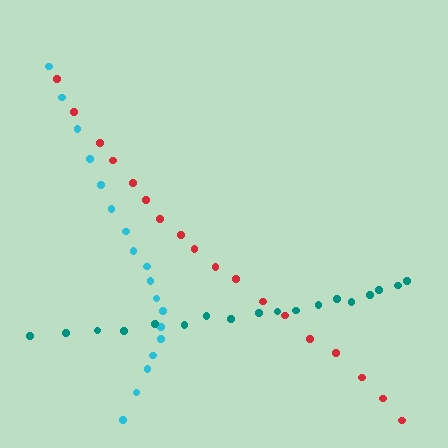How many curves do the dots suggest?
There are 3 distinct paths.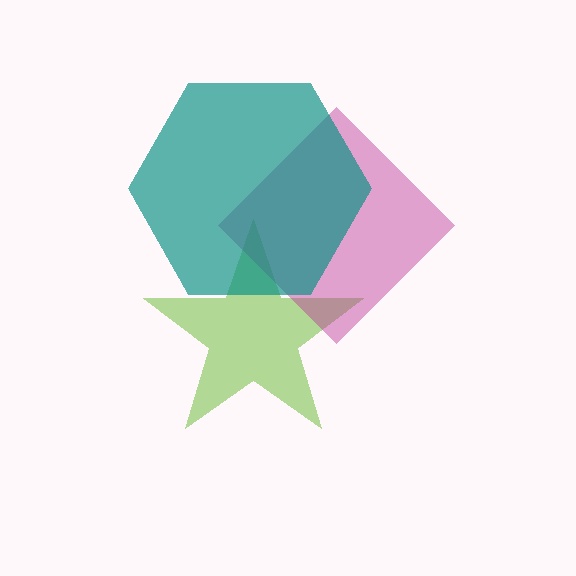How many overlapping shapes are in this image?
There are 3 overlapping shapes in the image.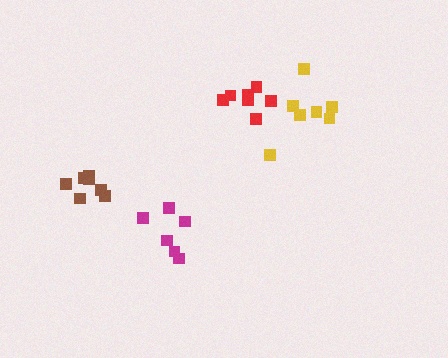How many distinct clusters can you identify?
There are 4 distinct clusters.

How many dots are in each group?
Group 1: 7 dots, Group 2: 7 dots, Group 3: 6 dots, Group 4: 7 dots (27 total).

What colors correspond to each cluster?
The clusters are colored: red, yellow, magenta, brown.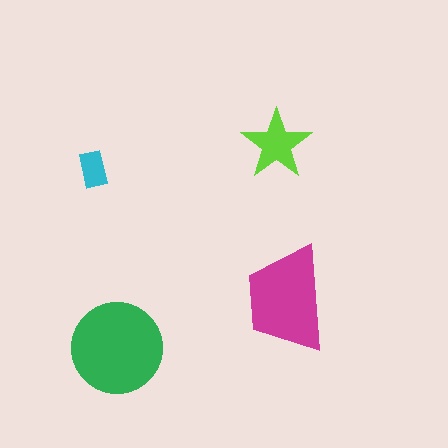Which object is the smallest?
The cyan rectangle.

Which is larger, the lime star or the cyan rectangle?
The lime star.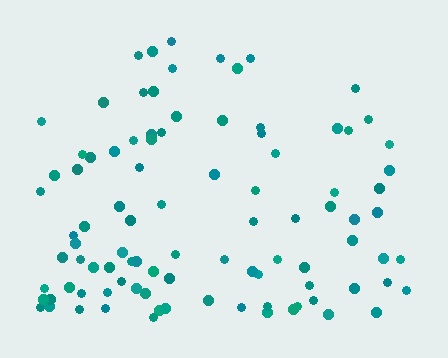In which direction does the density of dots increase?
From top to bottom, with the bottom side densest.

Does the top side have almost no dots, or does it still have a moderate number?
Still a moderate number, just noticeably fewer than the bottom.